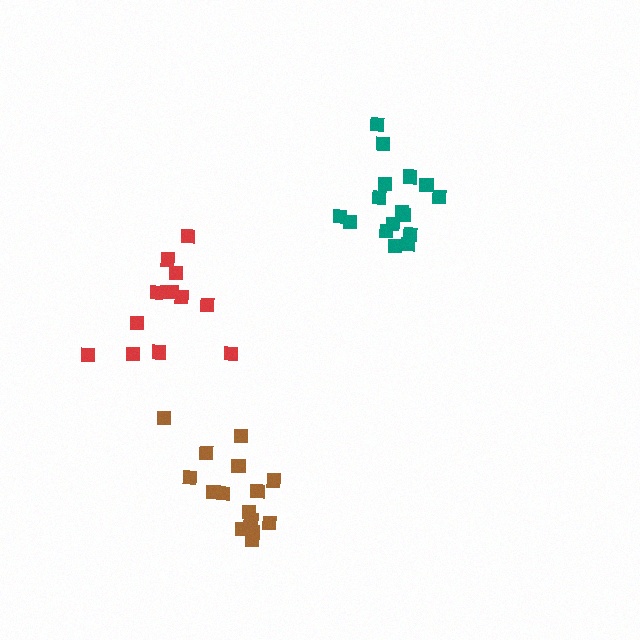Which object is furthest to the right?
The teal cluster is rightmost.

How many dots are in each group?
Group 1: 13 dots, Group 2: 15 dots, Group 3: 16 dots (44 total).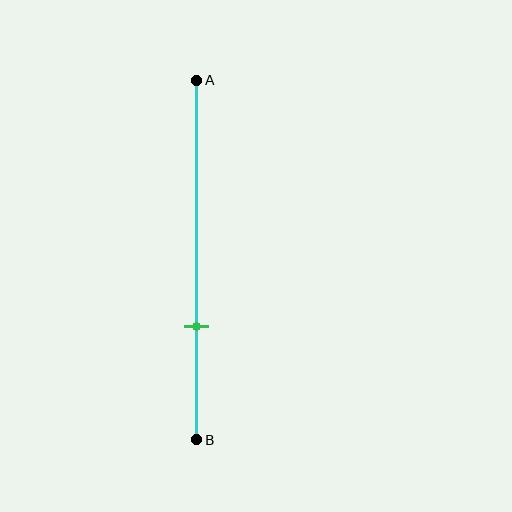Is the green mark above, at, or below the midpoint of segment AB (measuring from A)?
The green mark is below the midpoint of segment AB.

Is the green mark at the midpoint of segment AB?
No, the mark is at about 70% from A, not at the 50% midpoint.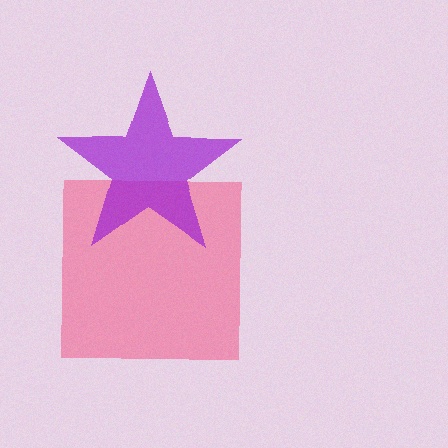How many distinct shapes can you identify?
There are 2 distinct shapes: a pink square, a purple star.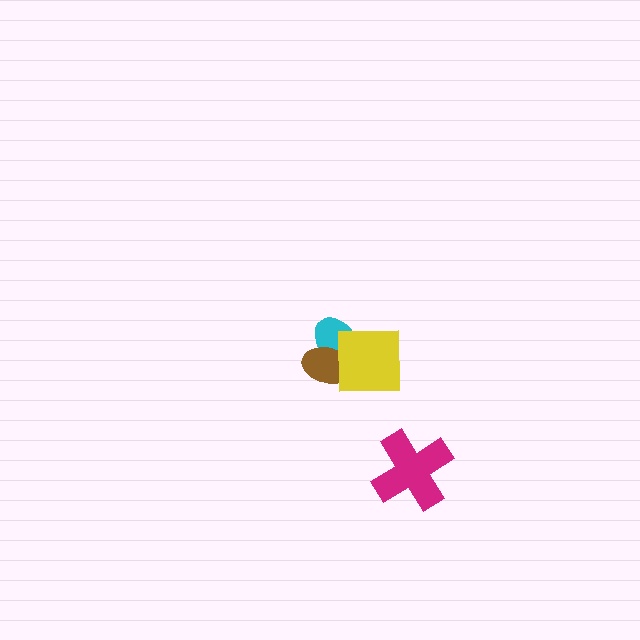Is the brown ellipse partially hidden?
Yes, it is partially covered by another shape.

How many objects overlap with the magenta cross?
0 objects overlap with the magenta cross.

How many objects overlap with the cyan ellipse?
2 objects overlap with the cyan ellipse.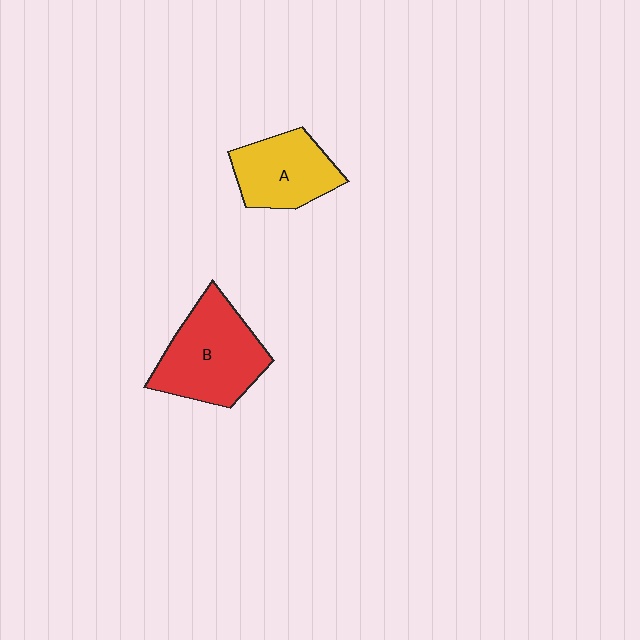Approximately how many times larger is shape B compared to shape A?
Approximately 1.3 times.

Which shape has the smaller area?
Shape A (yellow).